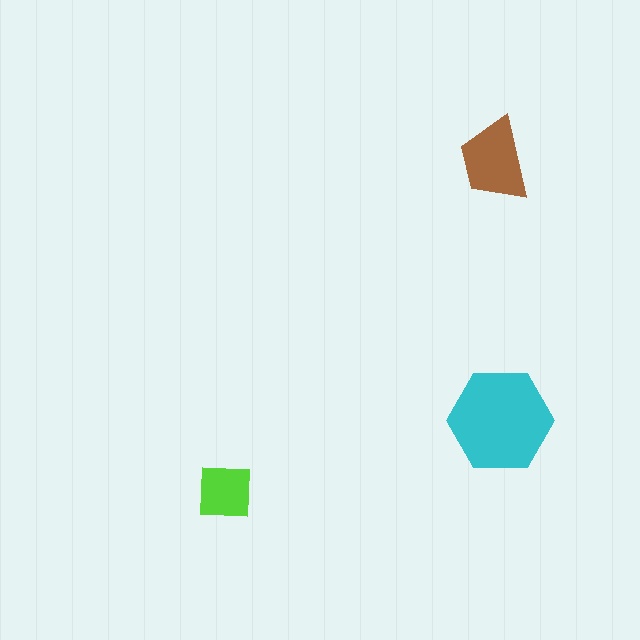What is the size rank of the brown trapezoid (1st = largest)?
2nd.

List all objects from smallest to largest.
The lime square, the brown trapezoid, the cyan hexagon.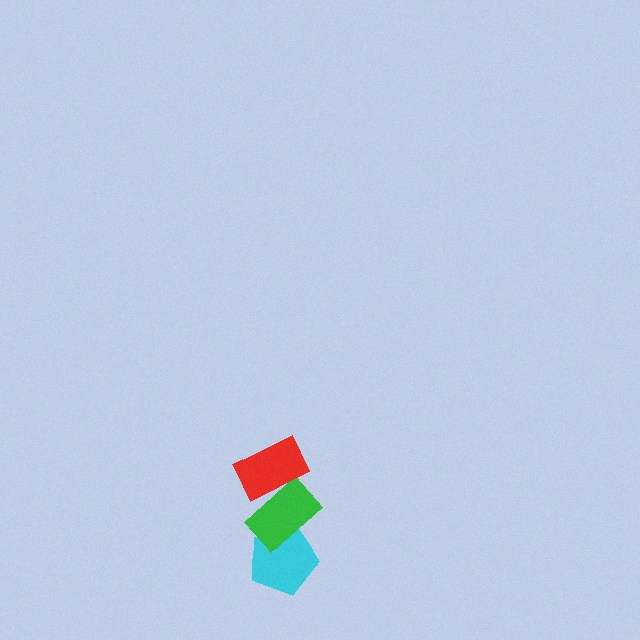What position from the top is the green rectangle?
The green rectangle is 2nd from the top.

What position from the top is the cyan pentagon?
The cyan pentagon is 3rd from the top.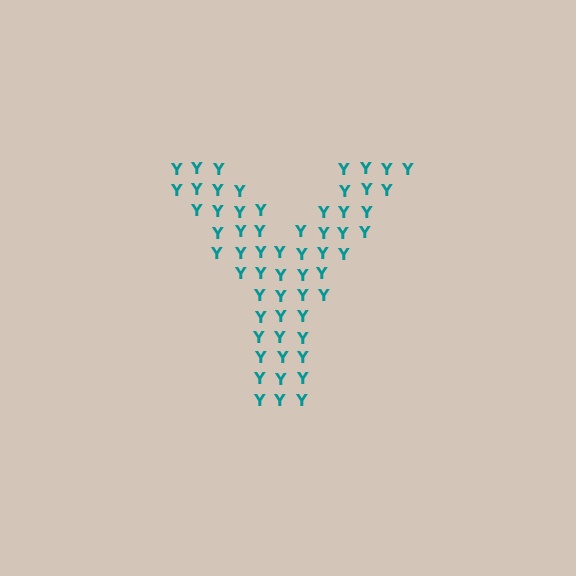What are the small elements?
The small elements are letter Y's.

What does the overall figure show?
The overall figure shows the letter Y.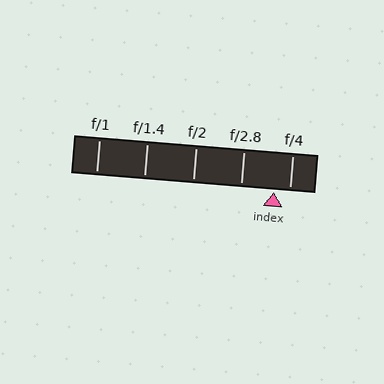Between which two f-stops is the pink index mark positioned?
The index mark is between f/2.8 and f/4.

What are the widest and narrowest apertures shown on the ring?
The widest aperture shown is f/1 and the narrowest is f/4.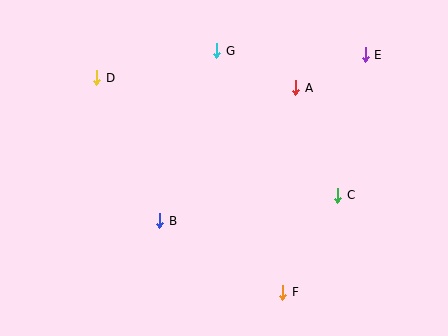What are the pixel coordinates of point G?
Point G is at (217, 51).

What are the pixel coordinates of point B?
Point B is at (160, 221).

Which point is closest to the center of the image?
Point B at (160, 221) is closest to the center.